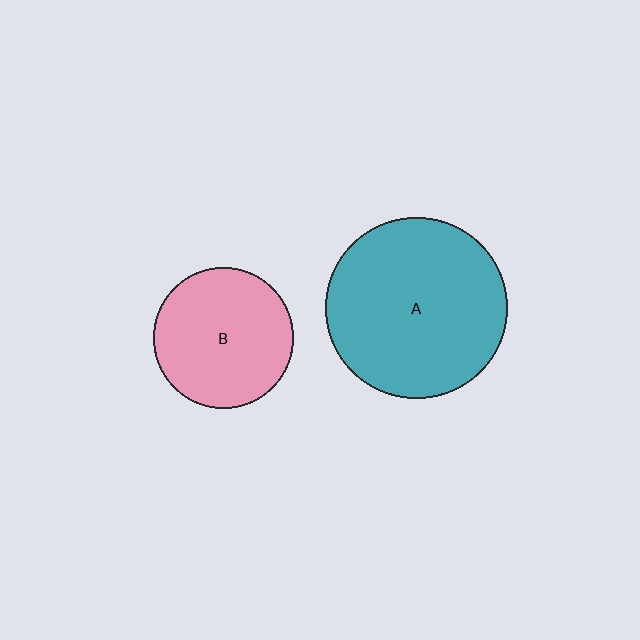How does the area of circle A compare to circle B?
Approximately 1.7 times.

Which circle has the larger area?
Circle A (teal).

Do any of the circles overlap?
No, none of the circles overlap.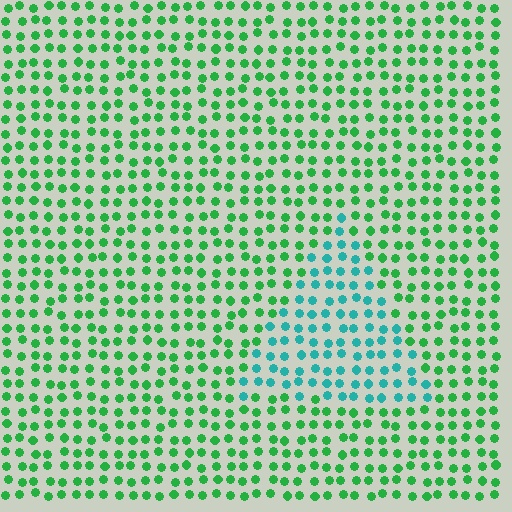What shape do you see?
I see a triangle.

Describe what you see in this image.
The image is filled with small green elements in a uniform arrangement. A triangle-shaped region is visible where the elements are tinted to a slightly different hue, forming a subtle color boundary.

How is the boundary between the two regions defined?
The boundary is defined purely by a slight shift in hue (about 44 degrees). Spacing, size, and orientation are identical on both sides.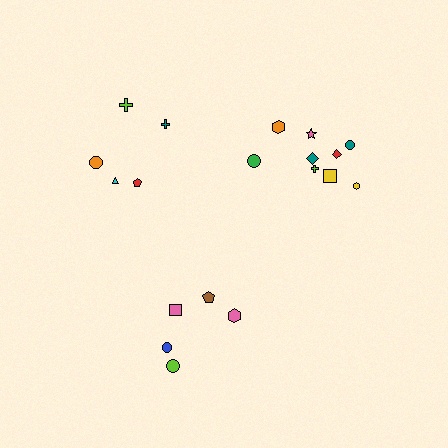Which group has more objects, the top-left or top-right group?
The top-right group.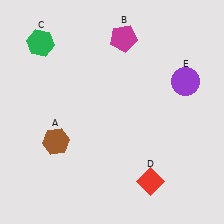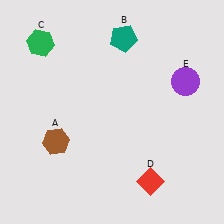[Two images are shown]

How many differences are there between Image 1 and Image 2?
There is 1 difference between the two images.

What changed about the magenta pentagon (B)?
In Image 1, B is magenta. In Image 2, it changed to teal.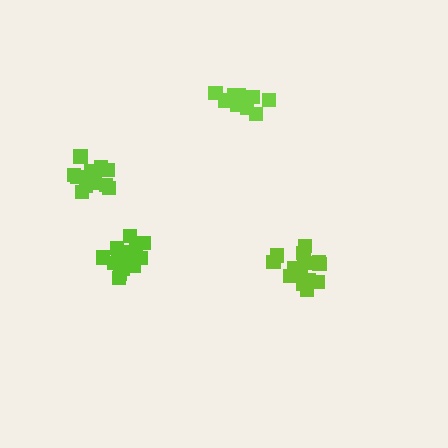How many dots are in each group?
Group 1: 14 dots, Group 2: 16 dots, Group 3: 14 dots, Group 4: 17 dots (61 total).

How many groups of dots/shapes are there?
There are 4 groups.